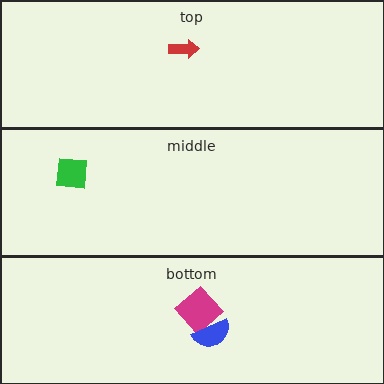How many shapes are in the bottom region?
2.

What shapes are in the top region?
The red arrow.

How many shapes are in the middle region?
1.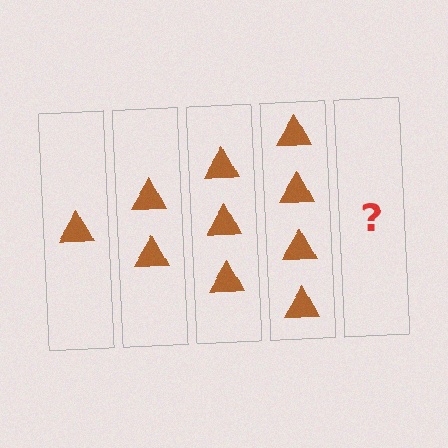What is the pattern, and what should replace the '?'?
The pattern is that each step adds one more triangle. The '?' should be 5 triangles.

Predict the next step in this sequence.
The next step is 5 triangles.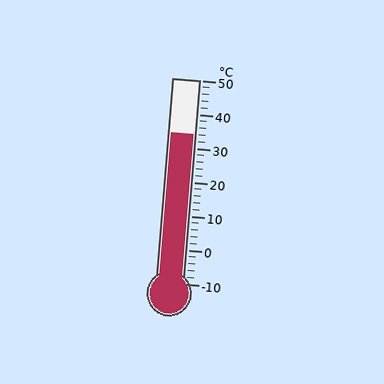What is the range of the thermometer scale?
The thermometer scale ranges from -10°C to 50°C.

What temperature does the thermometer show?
The thermometer shows approximately 34°C.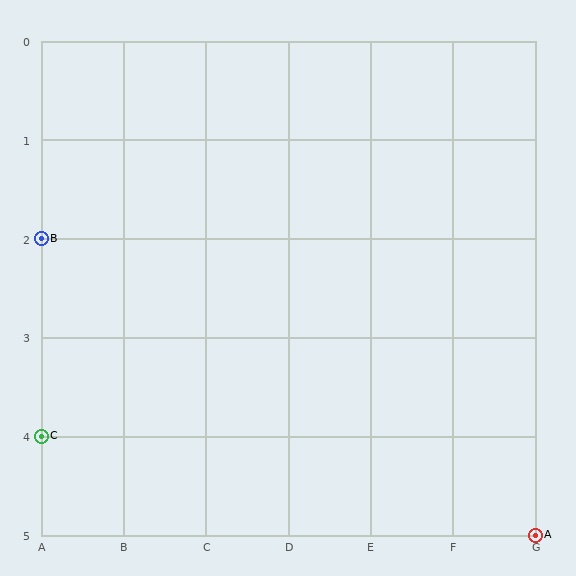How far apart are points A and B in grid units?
Points A and B are 6 columns and 3 rows apart (about 6.7 grid units diagonally).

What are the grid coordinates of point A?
Point A is at grid coordinates (G, 5).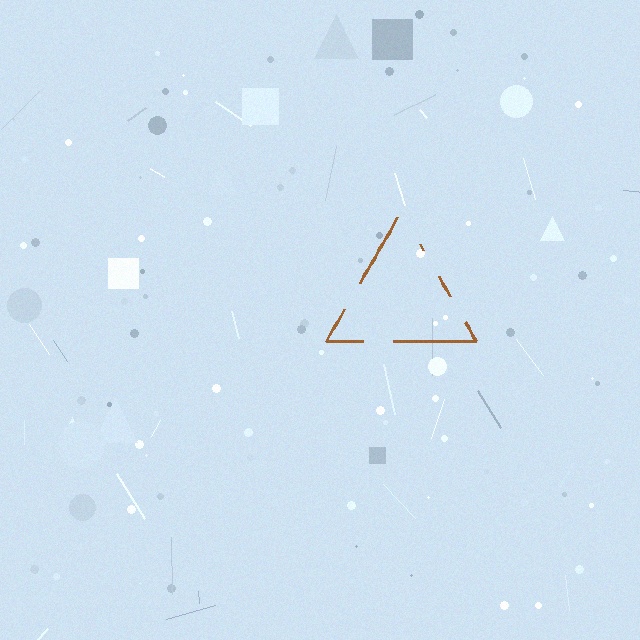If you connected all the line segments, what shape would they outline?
They would outline a triangle.